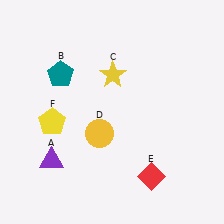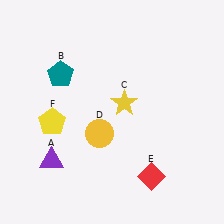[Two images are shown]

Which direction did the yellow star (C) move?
The yellow star (C) moved down.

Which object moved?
The yellow star (C) moved down.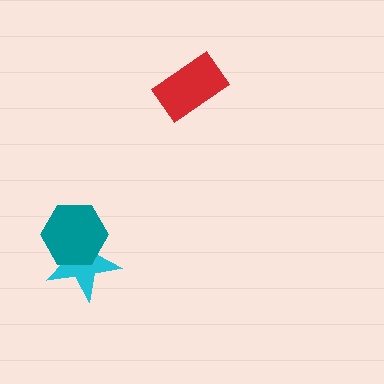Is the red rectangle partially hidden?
No, no other shape covers it.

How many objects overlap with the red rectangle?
0 objects overlap with the red rectangle.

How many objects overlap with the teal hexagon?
1 object overlaps with the teal hexagon.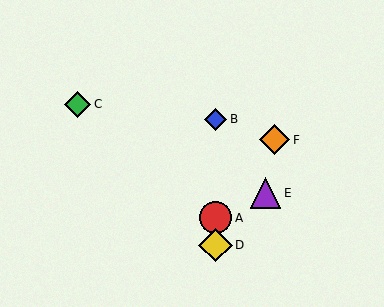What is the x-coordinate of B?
Object B is at x≈216.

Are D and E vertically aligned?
No, D is at x≈216 and E is at x≈265.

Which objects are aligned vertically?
Objects A, B, D are aligned vertically.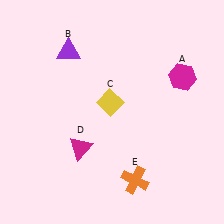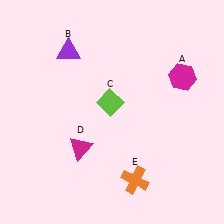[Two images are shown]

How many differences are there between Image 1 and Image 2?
There is 1 difference between the two images.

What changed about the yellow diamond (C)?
In Image 1, C is yellow. In Image 2, it changed to lime.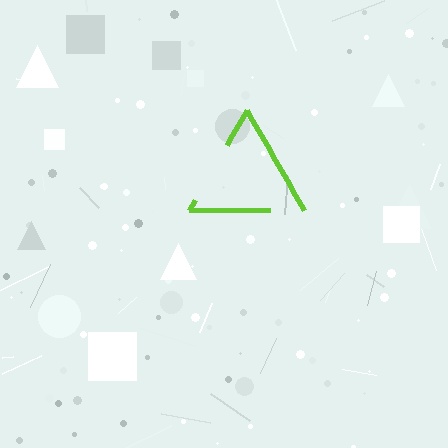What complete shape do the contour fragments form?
The contour fragments form a triangle.